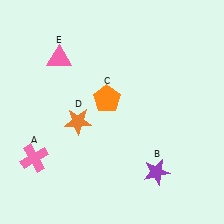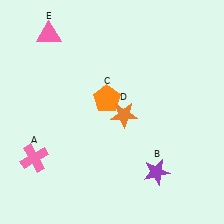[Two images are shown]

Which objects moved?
The objects that moved are: the orange star (D), the pink triangle (E).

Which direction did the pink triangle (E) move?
The pink triangle (E) moved up.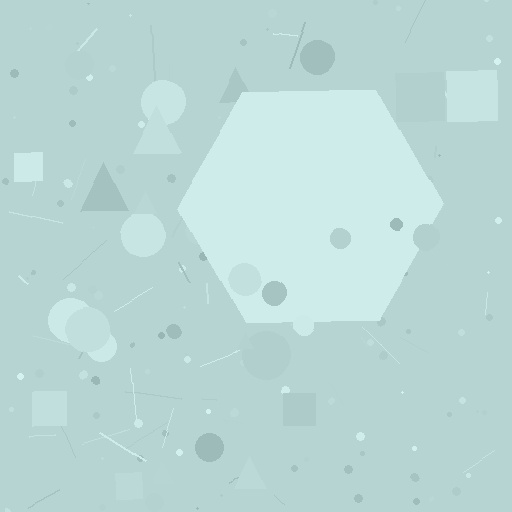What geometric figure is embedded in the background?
A hexagon is embedded in the background.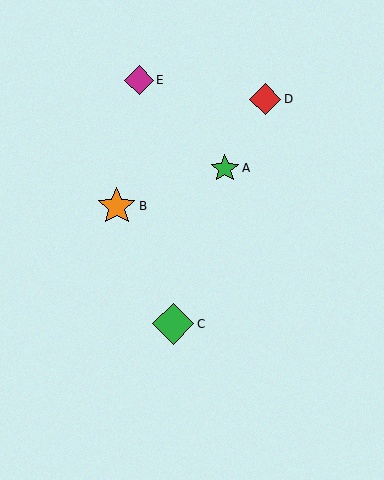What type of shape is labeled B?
Shape B is an orange star.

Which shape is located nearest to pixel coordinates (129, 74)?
The magenta diamond (labeled E) at (139, 80) is nearest to that location.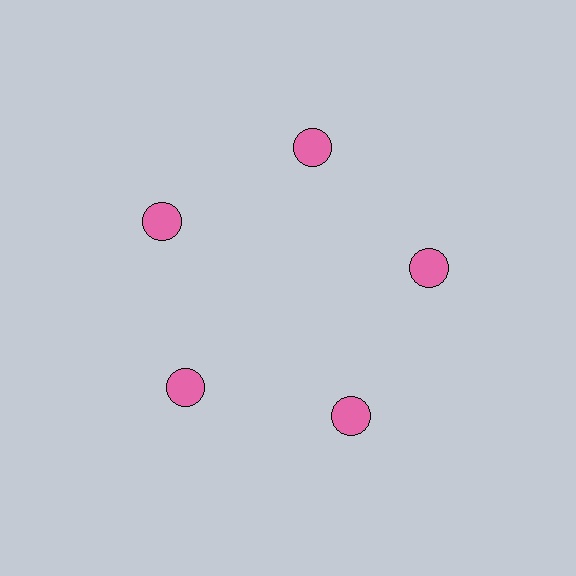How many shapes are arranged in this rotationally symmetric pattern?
There are 5 shapes, arranged in 5 groups of 1.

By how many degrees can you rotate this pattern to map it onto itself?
The pattern maps onto itself every 72 degrees of rotation.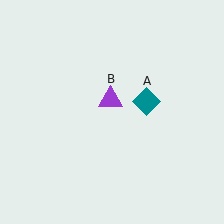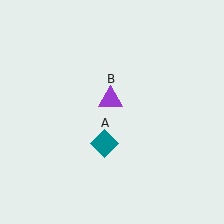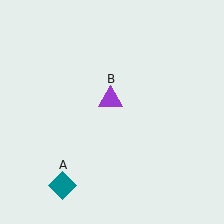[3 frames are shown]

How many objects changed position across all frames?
1 object changed position: teal diamond (object A).